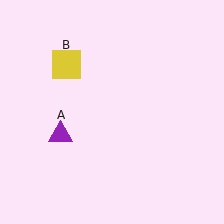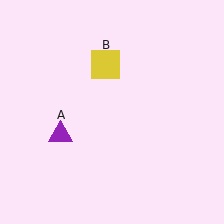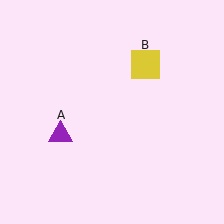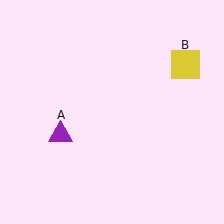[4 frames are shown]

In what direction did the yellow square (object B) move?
The yellow square (object B) moved right.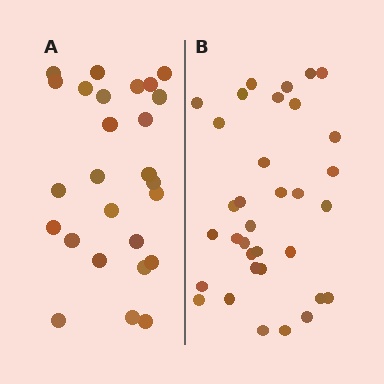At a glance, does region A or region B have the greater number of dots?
Region B (the right region) has more dots.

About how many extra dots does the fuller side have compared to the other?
Region B has roughly 8 or so more dots than region A.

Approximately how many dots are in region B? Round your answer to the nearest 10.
About 30 dots. (The exact count is 34, which rounds to 30.)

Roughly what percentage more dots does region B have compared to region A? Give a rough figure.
About 30% more.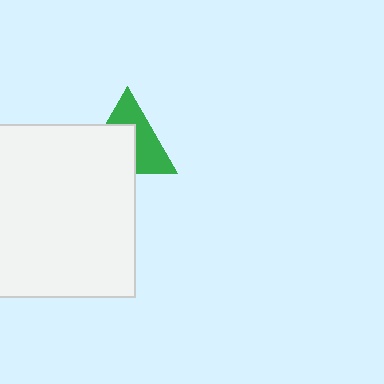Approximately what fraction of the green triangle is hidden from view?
Roughly 50% of the green triangle is hidden behind the white square.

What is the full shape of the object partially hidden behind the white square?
The partially hidden object is a green triangle.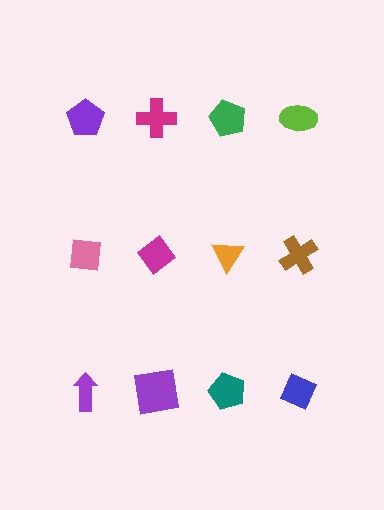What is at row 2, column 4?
A brown cross.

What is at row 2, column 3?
An orange triangle.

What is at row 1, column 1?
A purple pentagon.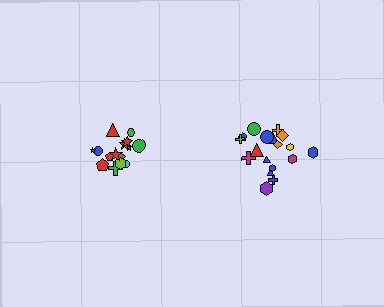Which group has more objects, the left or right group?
The right group.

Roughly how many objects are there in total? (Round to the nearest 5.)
Roughly 35 objects in total.